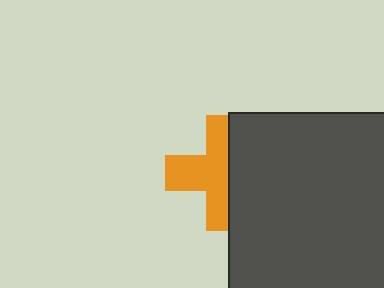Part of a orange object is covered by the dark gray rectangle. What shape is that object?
It is a cross.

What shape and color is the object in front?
The object in front is a dark gray rectangle.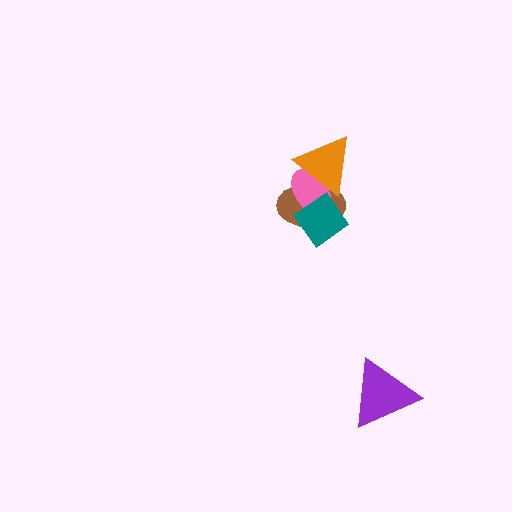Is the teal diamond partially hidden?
Yes, it is partially covered by another shape.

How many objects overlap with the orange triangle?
3 objects overlap with the orange triangle.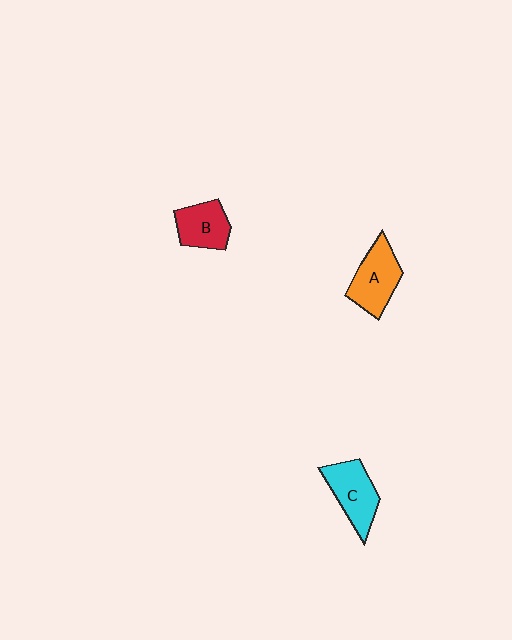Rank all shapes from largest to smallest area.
From largest to smallest: A (orange), C (cyan), B (red).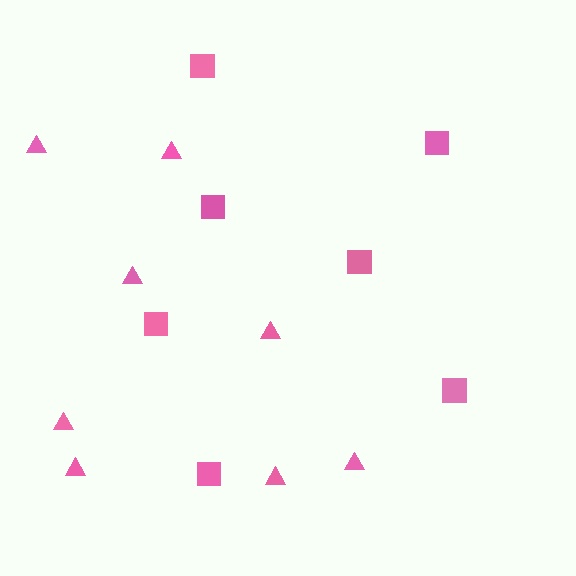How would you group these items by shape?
There are 2 groups: one group of triangles (8) and one group of squares (7).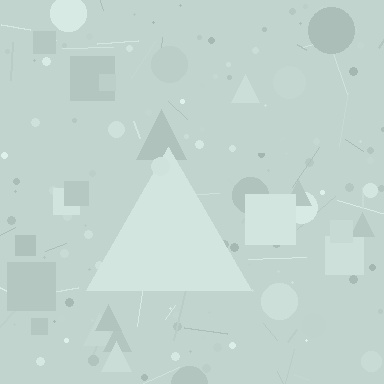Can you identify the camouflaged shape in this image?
The camouflaged shape is a triangle.